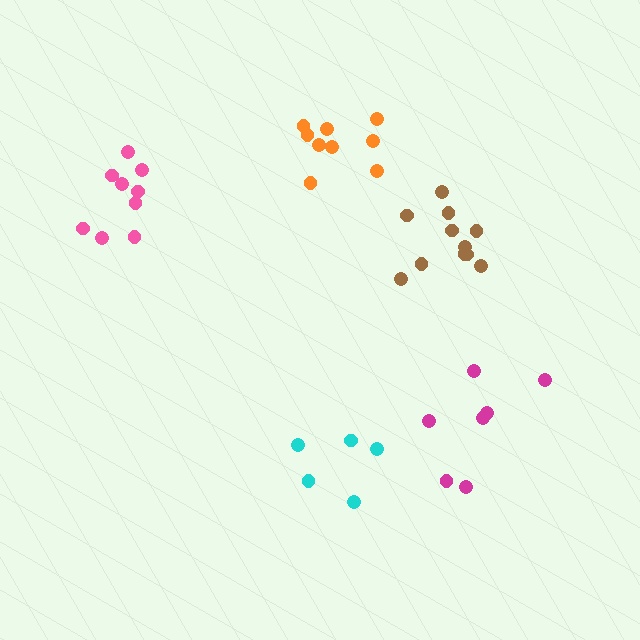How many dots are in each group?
Group 1: 9 dots, Group 2: 7 dots, Group 3: 5 dots, Group 4: 9 dots, Group 5: 11 dots (41 total).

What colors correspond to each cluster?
The clusters are colored: orange, magenta, cyan, pink, brown.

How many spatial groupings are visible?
There are 5 spatial groupings.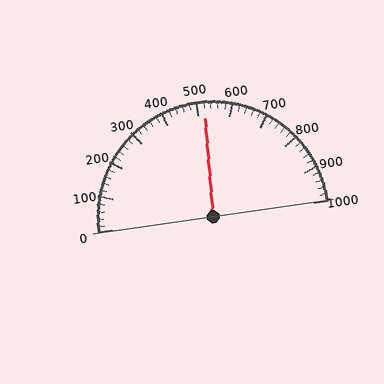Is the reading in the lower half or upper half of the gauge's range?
The reading is in the upper half of the range (0 to 1000).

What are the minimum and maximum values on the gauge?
The gauge ranges from 0 to 1000.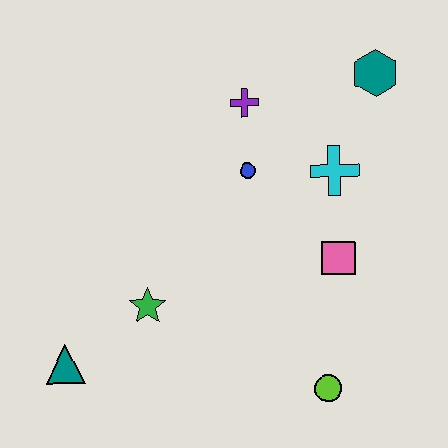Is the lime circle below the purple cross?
Yes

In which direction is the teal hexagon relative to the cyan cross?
The teal hexagon is above the cyan cross.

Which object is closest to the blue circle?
The purple cross is closest to the blue circle.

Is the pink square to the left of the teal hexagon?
Yes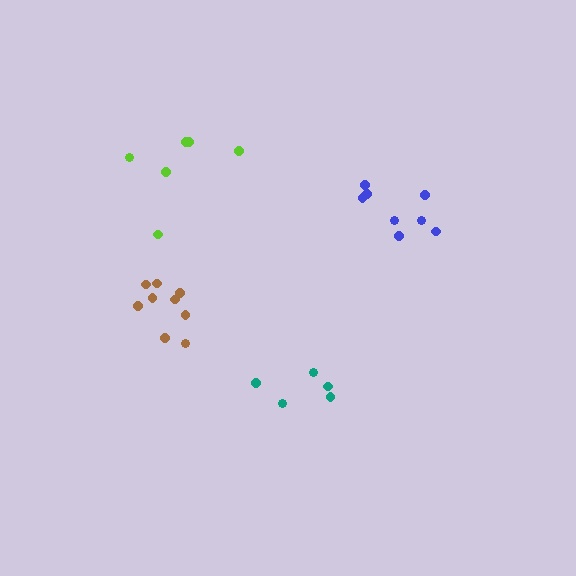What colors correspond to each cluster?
The clusters are colored: lime, brown, teal, blue.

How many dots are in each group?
Group 1: 6 dots, Group 2: 9 dots, Group 3: 5 dots, Group 4: 8 dots (28 total).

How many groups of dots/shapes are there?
There are 4 groups.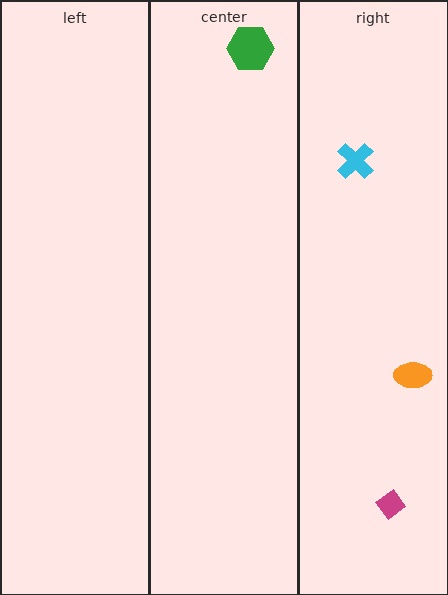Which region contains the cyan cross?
The right region.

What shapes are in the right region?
The orange ellipse, the magenta diamond, the cyan cross.